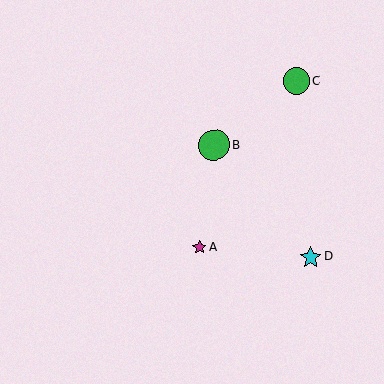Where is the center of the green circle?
The center of the green circle is at (214, 145).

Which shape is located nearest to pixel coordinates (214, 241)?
The magenta star (labeled A) at (199, 247) is nearest to that location.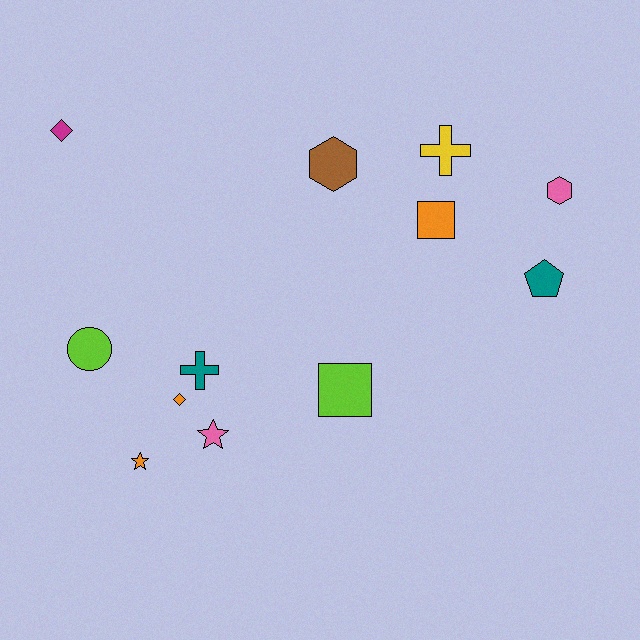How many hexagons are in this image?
There are 2 hexagons.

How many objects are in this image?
There are 12 objects.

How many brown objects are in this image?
There is 1 brown object.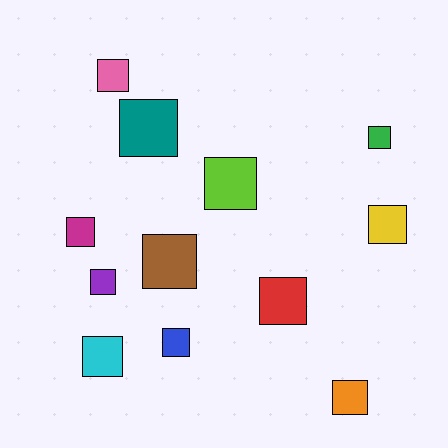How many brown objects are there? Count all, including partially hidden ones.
There is 1 brown object.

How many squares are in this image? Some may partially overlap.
There are 12 squares.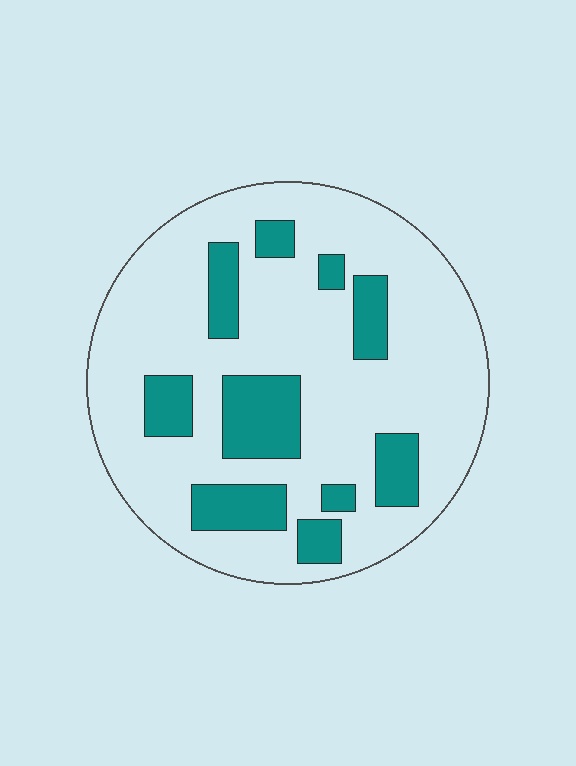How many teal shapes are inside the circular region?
10.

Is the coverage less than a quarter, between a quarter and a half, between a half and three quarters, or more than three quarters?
Less than a quarter.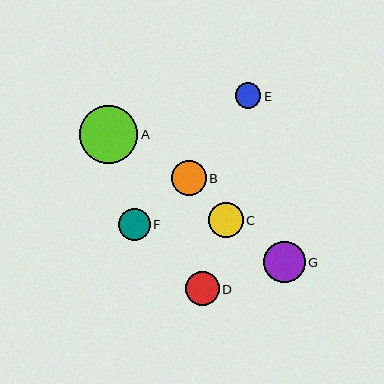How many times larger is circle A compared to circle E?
Circle A is approximately 2.3 times the size of circle E.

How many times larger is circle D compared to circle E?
Circle D is approximately 1.3 times the size of circle E.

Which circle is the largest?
Circle A is the largest with a size of approximately 58 pixels.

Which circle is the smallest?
Circle E is the smallest with a size of approximately 25 pixels.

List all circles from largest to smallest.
From largest to smallest: A, G, B, C, D, F, E.